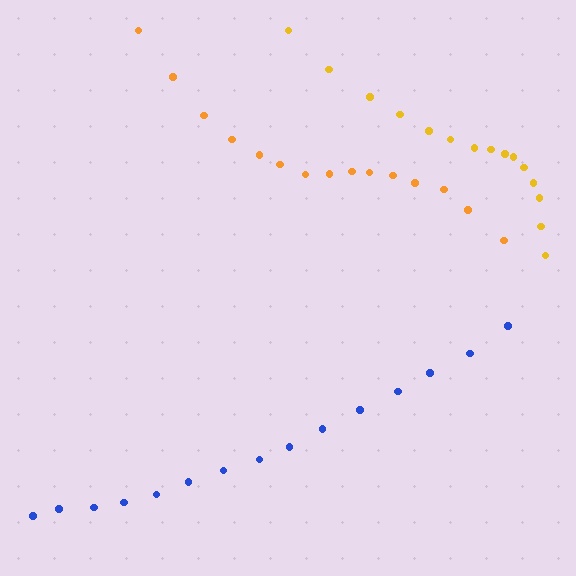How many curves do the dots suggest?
There are 3 distinct paths.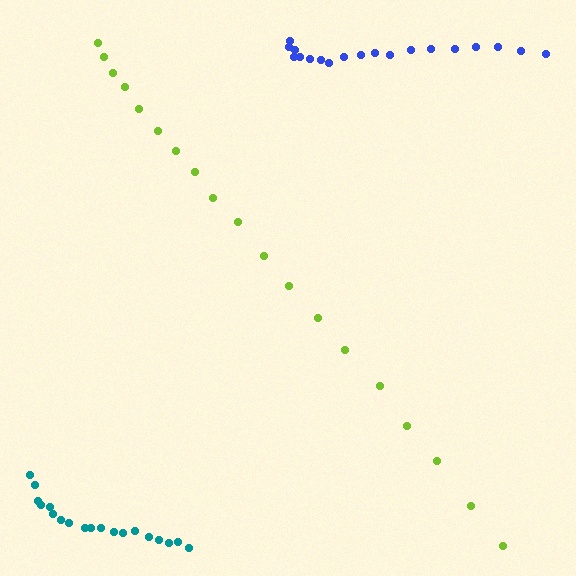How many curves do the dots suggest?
There are 3 distinct paths.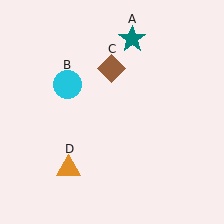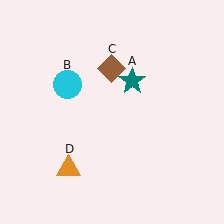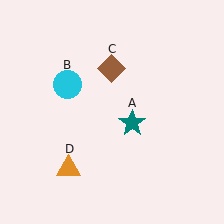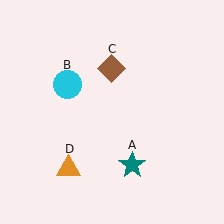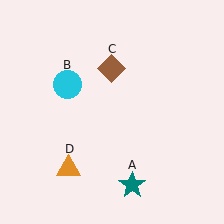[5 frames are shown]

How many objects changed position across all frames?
1 object changed position: teal star (object A).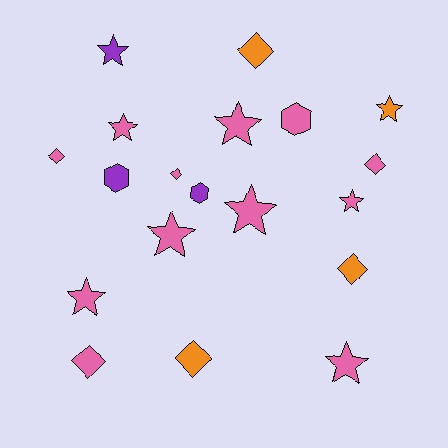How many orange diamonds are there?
There are 3 orange diamonds.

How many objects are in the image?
There are 19 objects.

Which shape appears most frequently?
Star, with 9 objects.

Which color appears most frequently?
Pink, with 12 objects.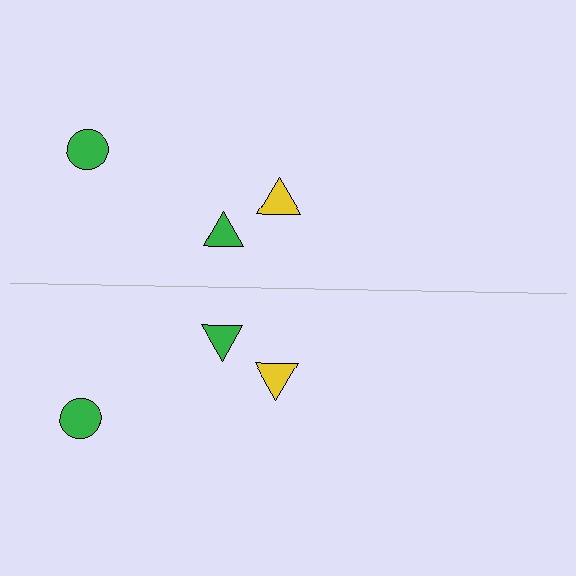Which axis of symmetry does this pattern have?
The pattern has a horizontal axis of symmetry running through the center of the image.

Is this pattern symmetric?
Yes, this pattern has bilateral (reflection) symmetry.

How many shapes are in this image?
There are 6 shapes in this image.